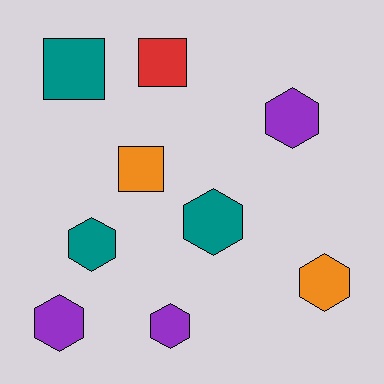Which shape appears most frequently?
Hexagon, with 6 objects.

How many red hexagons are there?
There are no red hexagons.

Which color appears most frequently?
Purple, with 3 objects.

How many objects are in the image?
There are 9 objects.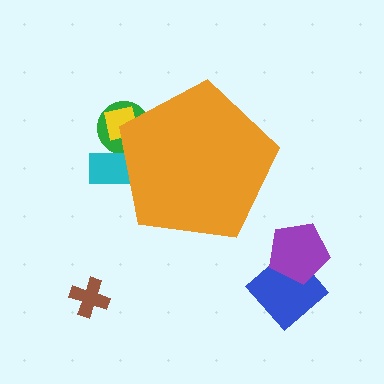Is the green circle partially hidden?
Yes, the green circle is partially hidden behind the orange pentagon.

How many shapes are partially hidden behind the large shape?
3 shapes are partially hidden.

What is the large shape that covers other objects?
An orange pentagon.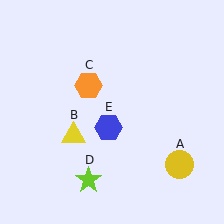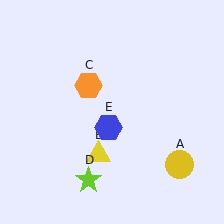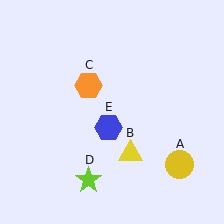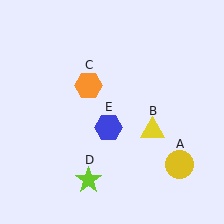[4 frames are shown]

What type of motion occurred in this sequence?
The yellow triangle (object B) rotated counterclockwise around the center of the scene.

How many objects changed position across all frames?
1 object changed position: yellow triangle (object B).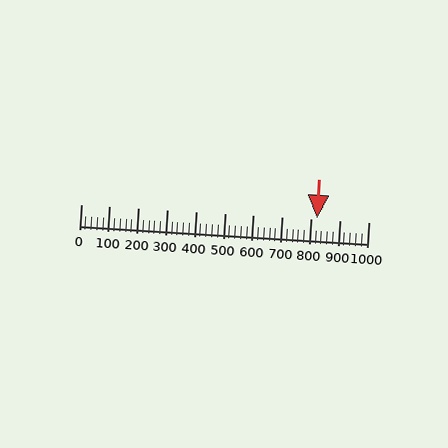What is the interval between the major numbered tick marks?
The major tick marks are spaced 100 units apart.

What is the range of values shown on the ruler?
The ruler shows values from 0 to 1000.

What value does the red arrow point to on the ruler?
The red arrow points to approximately 820.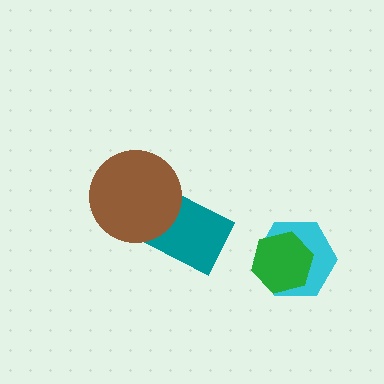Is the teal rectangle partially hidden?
Yes, it is partially covered by another shape.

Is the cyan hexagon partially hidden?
Yes, it is partially covered by another shape.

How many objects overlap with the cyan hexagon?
1 object overlaps with the cyan hexagon.